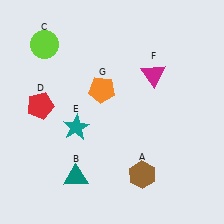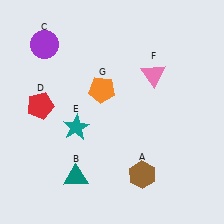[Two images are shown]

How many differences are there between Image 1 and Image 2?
There are 2 differences between the two images.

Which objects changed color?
C changed from lime to purple. F changed from magenta to pink.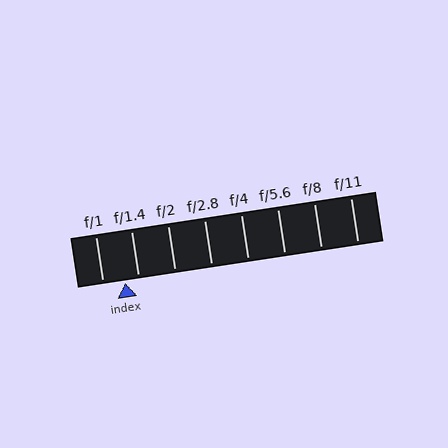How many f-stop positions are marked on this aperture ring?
There are 8 f-stop positions marked.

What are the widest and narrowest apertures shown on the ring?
The widest aperture shown is f/1 and the narrowest is f/11.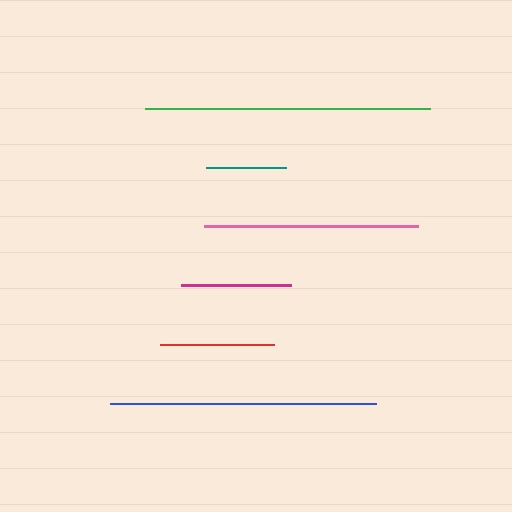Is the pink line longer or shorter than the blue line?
The blue line is longer than the pink line.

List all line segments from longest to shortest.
From longest to shortest: green, blue, pink, red, magenta, teal.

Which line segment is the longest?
The green line is the longest at approximately 285 pixels.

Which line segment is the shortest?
The teal line is the shortest at approximately 80 pixels.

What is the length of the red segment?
The red segment is approximately 114 pixels long.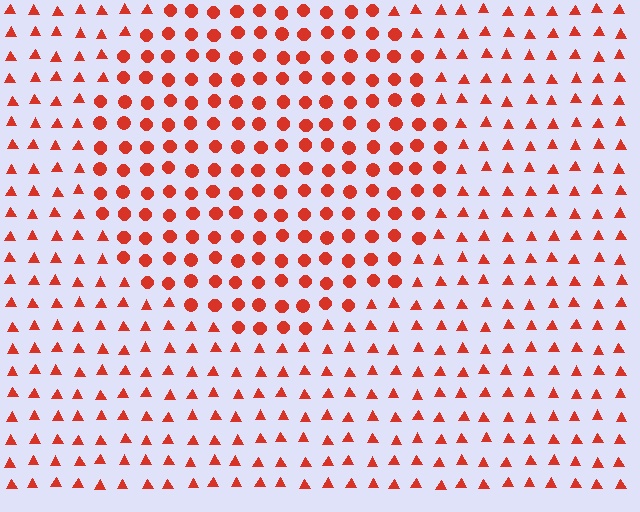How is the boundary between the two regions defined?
The boundary is defined by a change in element shape: circles inside vs. triangles outside. All elements share the same color and spacing.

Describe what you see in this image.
The image is filled with small red elements arranged in a uniform grid. A circle-shaped region contains circles, while the surrounding area contains triangles. The boundary is defined purely by the change in element shape.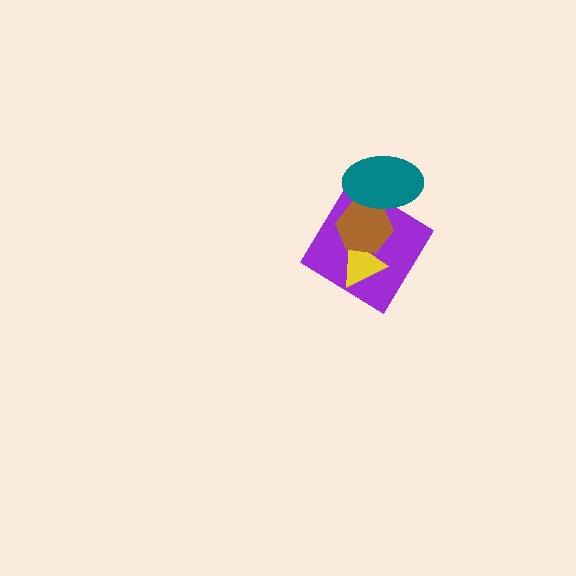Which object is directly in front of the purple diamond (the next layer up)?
The yellow triangle is directly in front of the purple diamond.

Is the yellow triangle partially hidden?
Yes, it is partially covered by another shape.